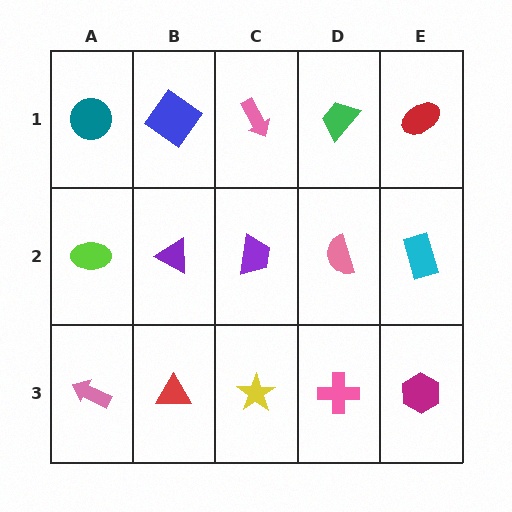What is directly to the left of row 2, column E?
A pink semicircle.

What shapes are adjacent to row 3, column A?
A lime ellipse (row 2, column A), a red triangle (row 3, column B).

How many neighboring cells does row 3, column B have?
3.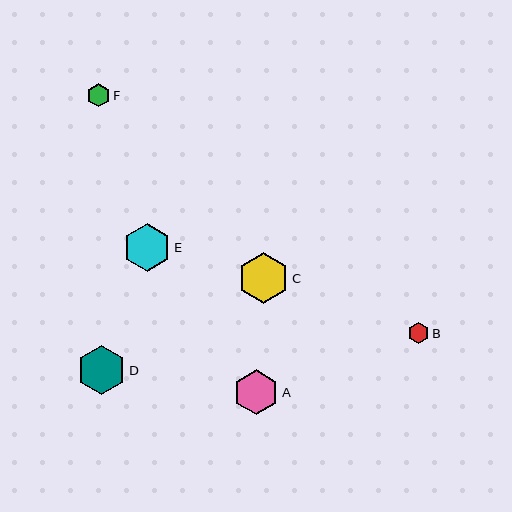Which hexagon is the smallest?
Hexagon B is the smallest with a size of approximately 21 pixels.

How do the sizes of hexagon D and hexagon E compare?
Hexagon D and hexagon E are approximately the same size.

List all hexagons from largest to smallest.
From largest to smallest: C, D, E, A, F, B.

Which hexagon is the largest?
Hexagon C is the largest with a size of approximately 51 pixels.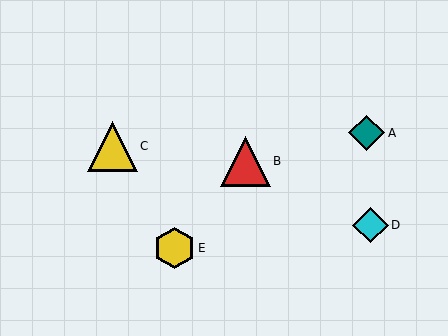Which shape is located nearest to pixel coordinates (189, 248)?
The yellow hexagon (labeled E) at (175, 248) is nearest to that location.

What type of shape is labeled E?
Shape E is a yellow hexagon.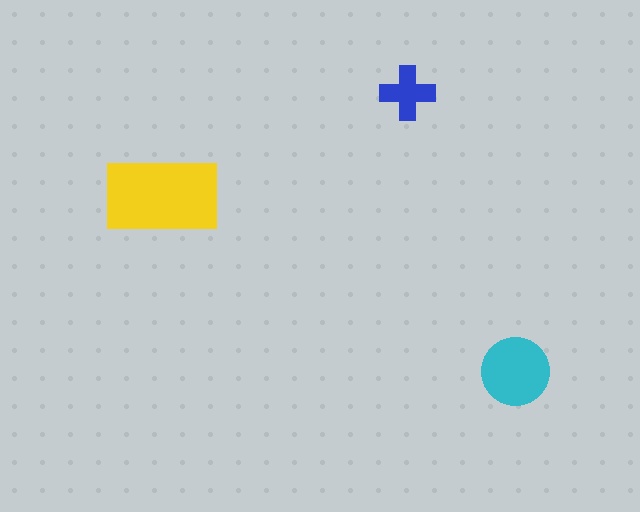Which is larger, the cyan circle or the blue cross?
The cyan circle.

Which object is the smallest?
The blue cross.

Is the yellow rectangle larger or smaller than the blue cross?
Larger.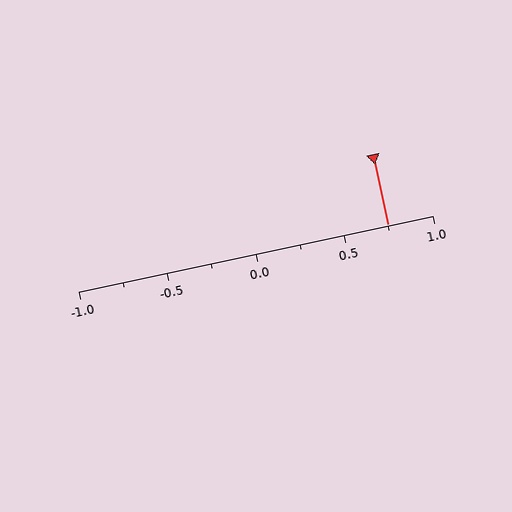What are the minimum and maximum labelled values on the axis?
The axis runs from -1.0 to 1.0.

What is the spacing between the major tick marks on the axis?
The major ticks are spaced 0.5 apart.